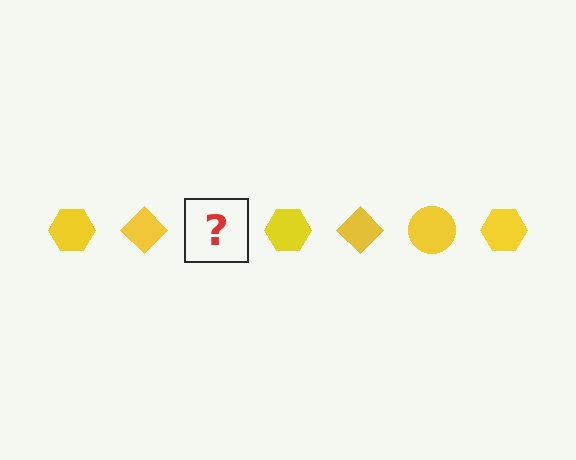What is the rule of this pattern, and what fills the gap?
The rule is that the pattern cycles through hexagon, diamond, circle shapes in yellow. The gap should be filled with a yellow circle.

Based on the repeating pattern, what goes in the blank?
The blank should be a yellow circle.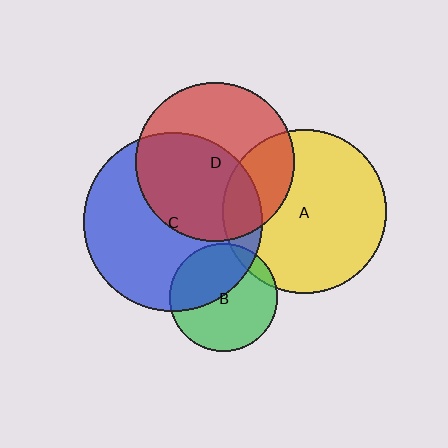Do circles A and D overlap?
Yes.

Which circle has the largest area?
Circle C (blue).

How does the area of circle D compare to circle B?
Approximately 2.2 times.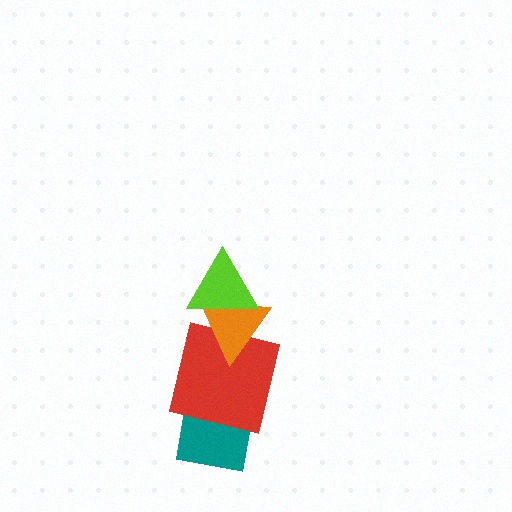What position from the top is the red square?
The red square is 3rd from the top.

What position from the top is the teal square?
The teal square is 4th from the top.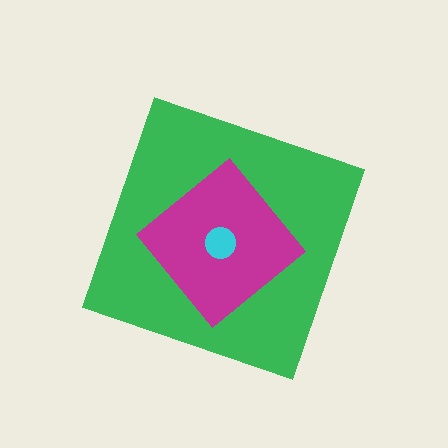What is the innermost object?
The cyan circle.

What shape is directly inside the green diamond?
The magenta diamond.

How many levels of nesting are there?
3.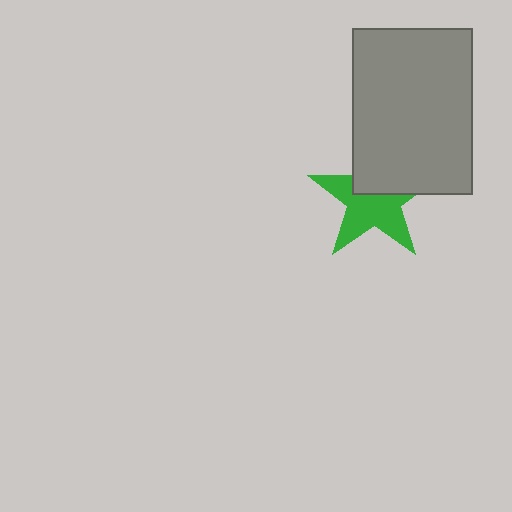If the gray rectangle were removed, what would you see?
You would see the complete green star.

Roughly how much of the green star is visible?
About half of it is visible (roughly 59%).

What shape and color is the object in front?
The object in front is a gray rectangle.